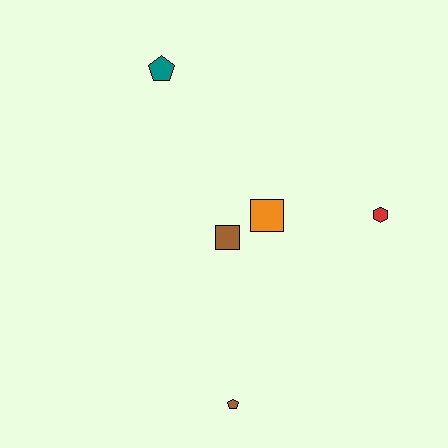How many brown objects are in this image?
There are 2 brown objects.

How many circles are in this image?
There are no circles.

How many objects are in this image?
There are 5 objects.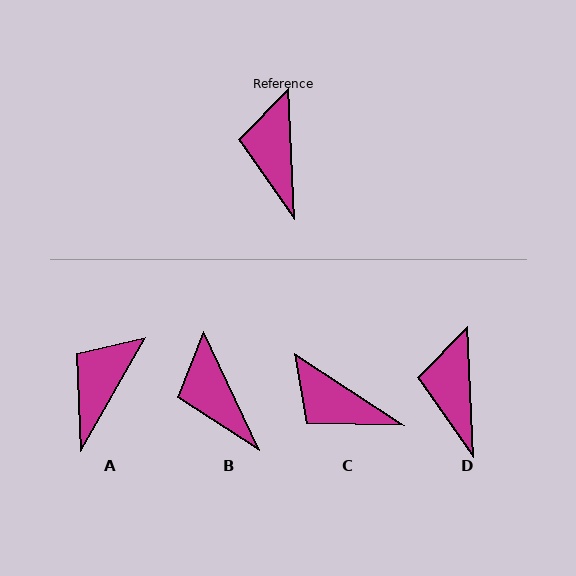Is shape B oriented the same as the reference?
No, it is off by about 23 degrees.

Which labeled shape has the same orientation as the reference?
D.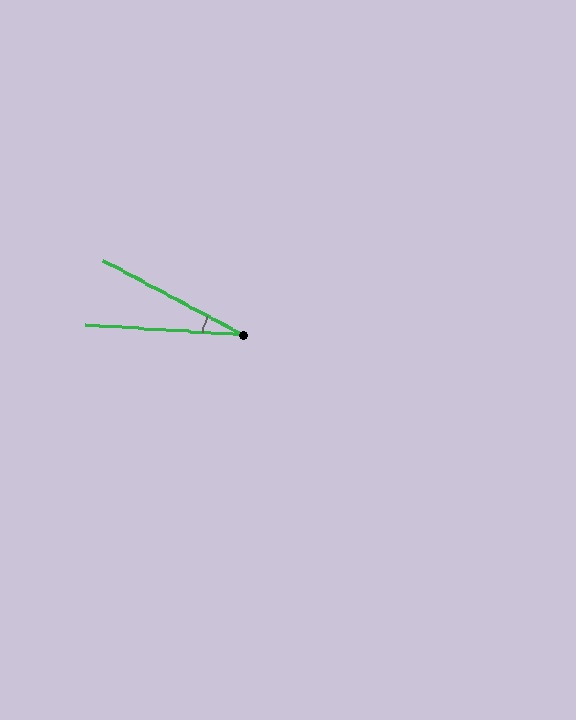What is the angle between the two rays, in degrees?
Approximately 25 degrees.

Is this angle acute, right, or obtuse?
It is acute.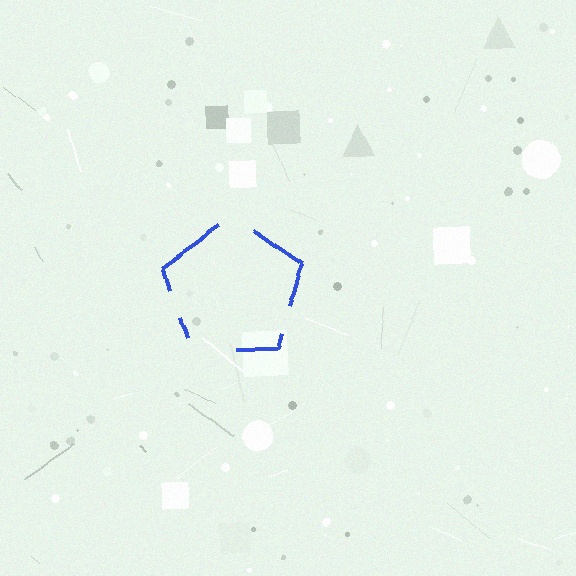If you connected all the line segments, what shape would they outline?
They would outline a pentagon.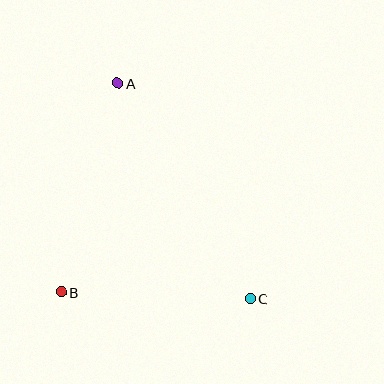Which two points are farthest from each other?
Points A and C are farthest from each other.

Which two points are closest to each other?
Points B and C are closest to each other.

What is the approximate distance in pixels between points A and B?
The distance between A and B is approximately 217 pixels.